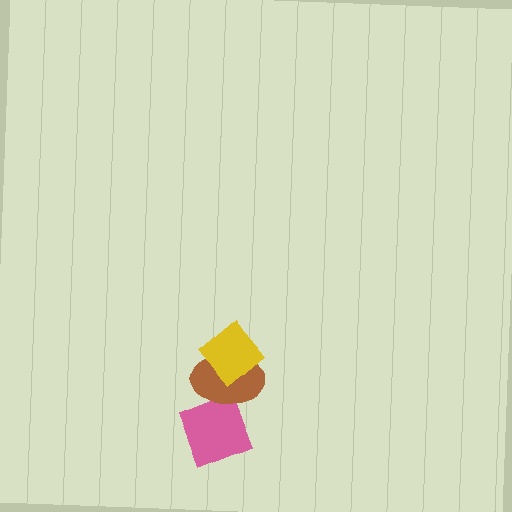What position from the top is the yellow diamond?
The yellow diamond is 1st from the top.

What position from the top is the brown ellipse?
The brown ellipse is 2nd from the top.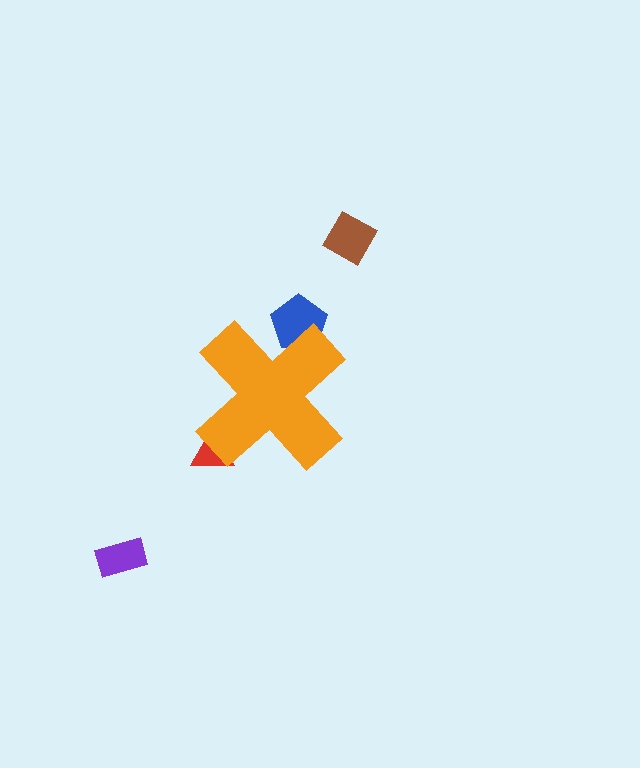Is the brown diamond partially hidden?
No, the brown diamond is fully visible.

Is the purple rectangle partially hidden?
No, the purple rectangle is fully visible.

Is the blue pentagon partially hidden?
Yes, the blue pentagon is partially hidden behind the orange cross.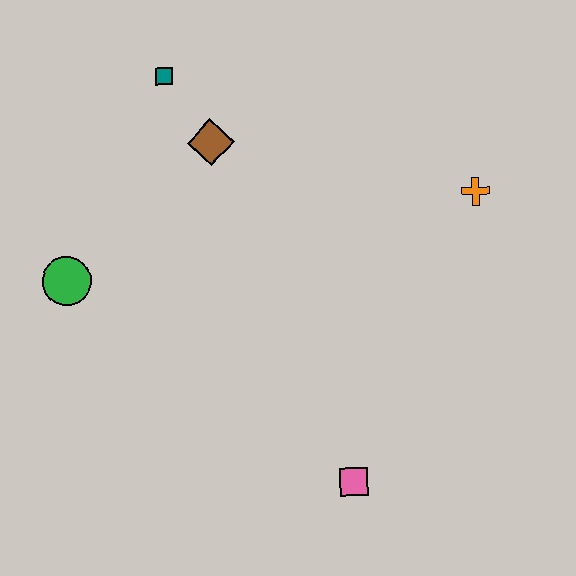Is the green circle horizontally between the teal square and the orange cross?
No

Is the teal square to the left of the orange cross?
Yes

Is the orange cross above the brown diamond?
No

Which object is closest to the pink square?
The orange cross is closest to the pink square.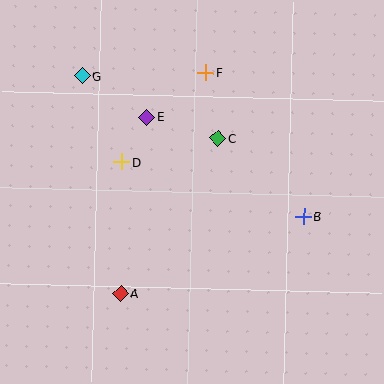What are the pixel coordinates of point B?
Point B is at (303, 217).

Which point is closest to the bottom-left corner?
Point A is closest to the bottom-left corner.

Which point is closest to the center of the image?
Point C at (218, 138) is closest to the center.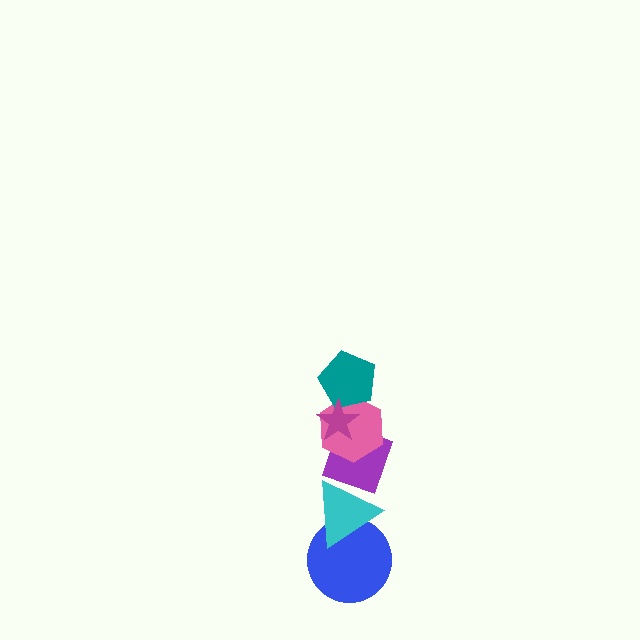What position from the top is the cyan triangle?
The cyan triangle is 5th from the top.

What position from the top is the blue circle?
The blue circle is 6th from the top.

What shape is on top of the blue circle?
The cyan triangle is on top of the blue circle.